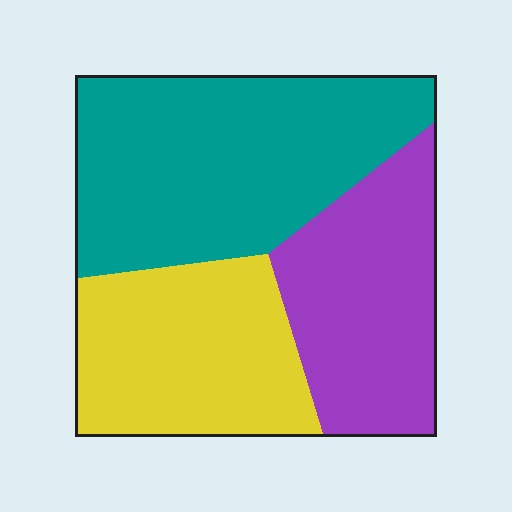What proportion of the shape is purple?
Purple covers about 30% of the shape.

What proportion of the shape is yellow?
Yellow takes up between a sixth and a third of the shape.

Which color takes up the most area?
Teal, at roughly 45%.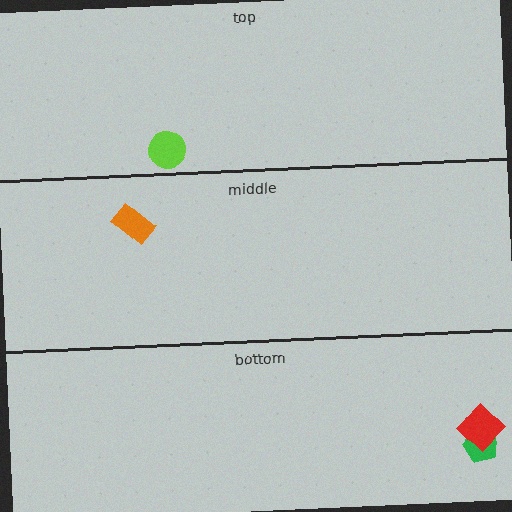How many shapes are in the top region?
1.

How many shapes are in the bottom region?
2.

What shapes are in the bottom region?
The green pentagon, the red diamond.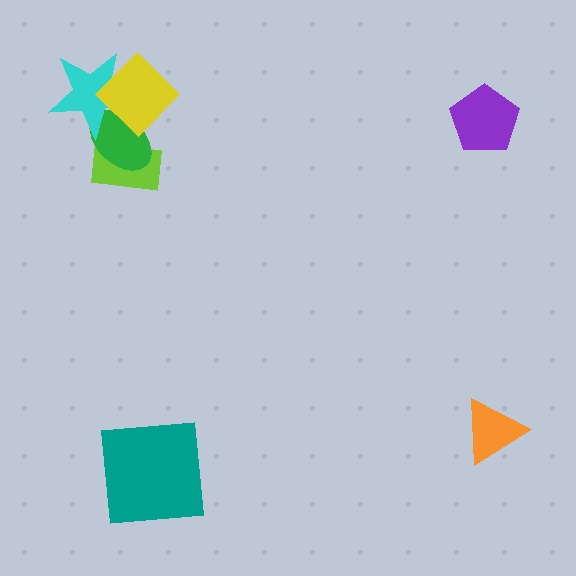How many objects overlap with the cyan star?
2 objects overlap with the cyan star.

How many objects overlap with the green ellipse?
3 objects overlap with the green ellipse.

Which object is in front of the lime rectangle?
The green ellipse is in front of the lime rectangle.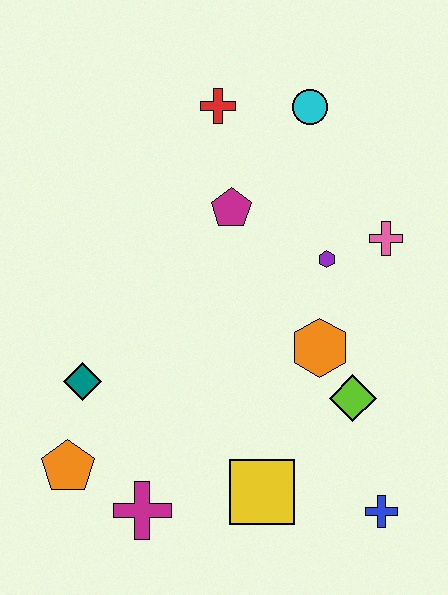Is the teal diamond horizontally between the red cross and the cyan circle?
No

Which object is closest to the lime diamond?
The orange hexagon is closest to the lime diamond.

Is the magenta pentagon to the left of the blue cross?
Yes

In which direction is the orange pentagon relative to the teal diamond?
The orange pentagon is below the teal diamond.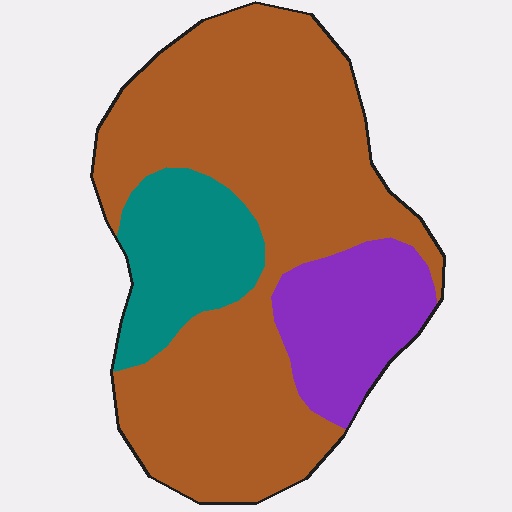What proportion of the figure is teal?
Teal takes up less than a quarter of the figure.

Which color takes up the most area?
Brown, at roughly 65%.